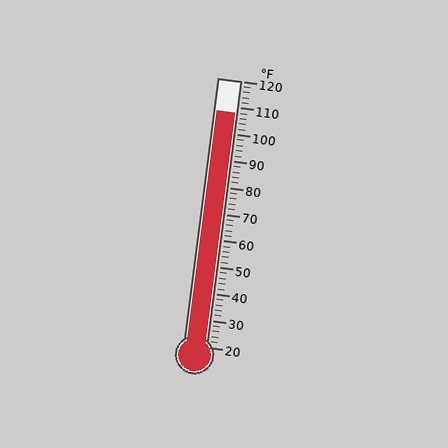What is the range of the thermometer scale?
The thermometer scale ranges from 20°F to 120°F.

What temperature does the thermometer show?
The thermometer shows approximately 108°F.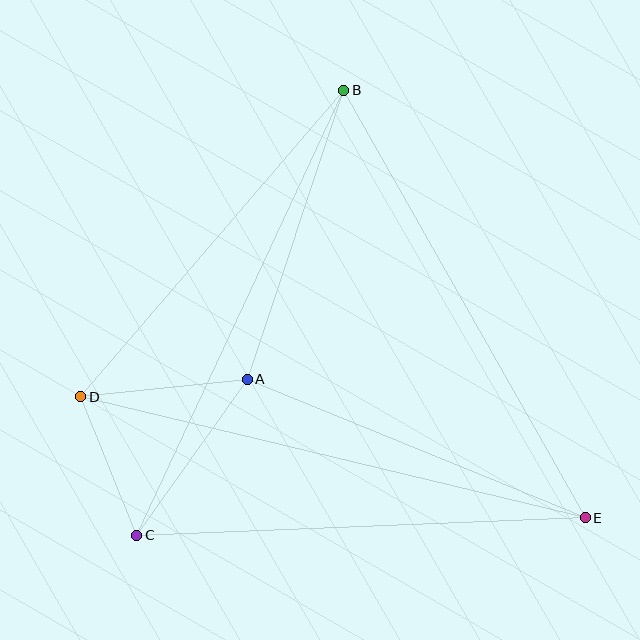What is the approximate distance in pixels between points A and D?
The distance between A and D is approximately 167 pixels.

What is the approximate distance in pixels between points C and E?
The distance between C and E is approximately 449 pixels.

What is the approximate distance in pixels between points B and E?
The distance between B and E is approximately 491 pixels.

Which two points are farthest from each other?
Points D and E are farthest from each other.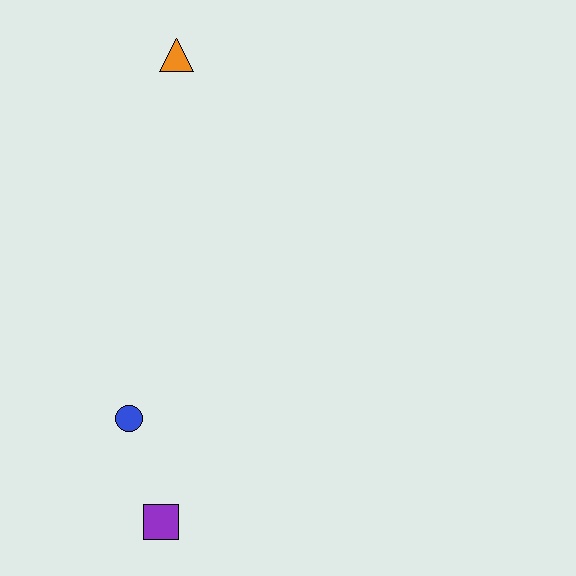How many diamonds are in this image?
There are no diamonds.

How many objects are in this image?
There are 3 objects.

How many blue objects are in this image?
There is 1 blue object.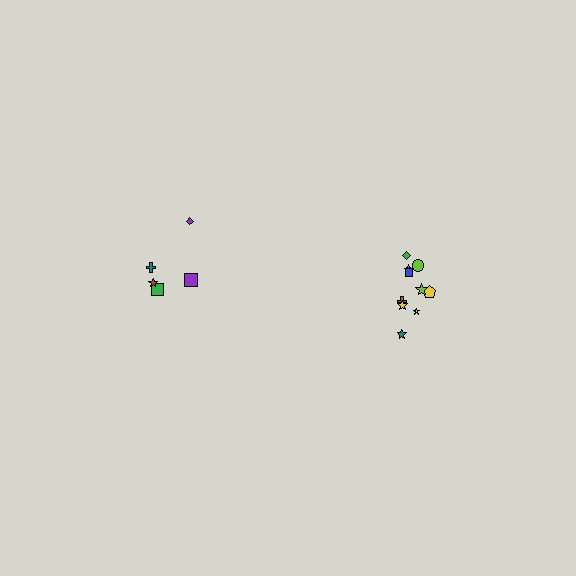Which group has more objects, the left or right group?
The right group.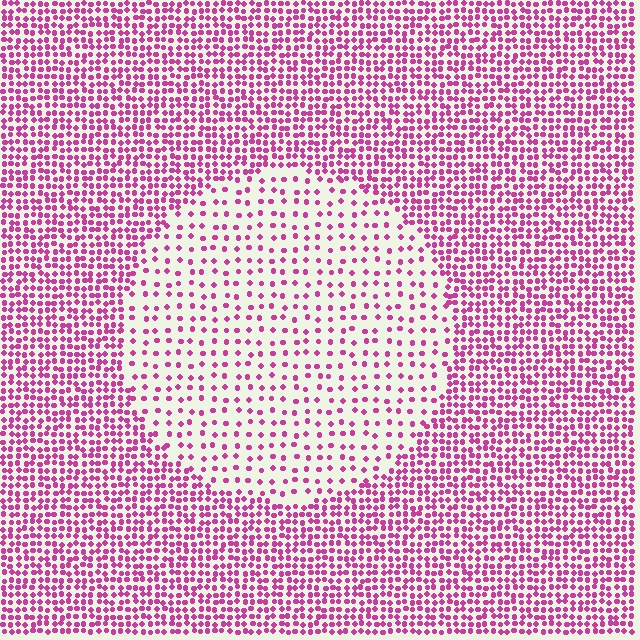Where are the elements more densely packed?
The elements are more densely packed outside the circle boundary.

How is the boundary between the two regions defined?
The boundary is defined by a change in element density (approximately 2.5x ratio). All elements are the same color, size, and shape.